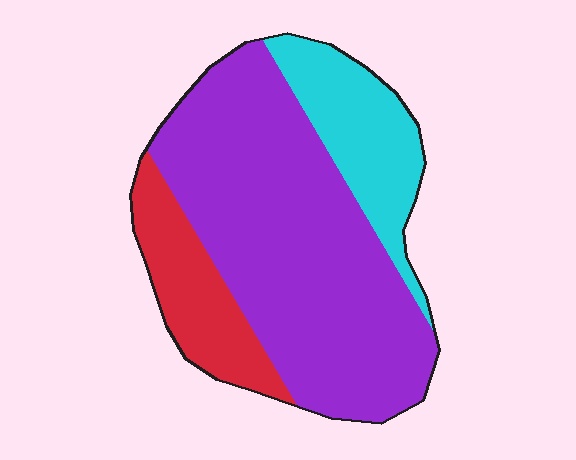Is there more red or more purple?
Purple.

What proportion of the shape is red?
Red covers about 15% of the shape.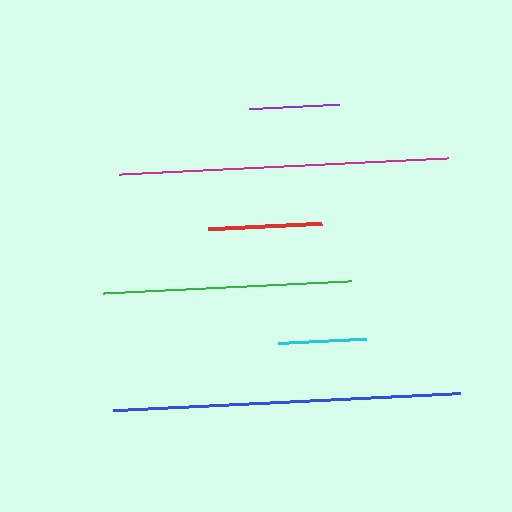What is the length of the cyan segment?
The cyan segment is approximately 88 pixels long.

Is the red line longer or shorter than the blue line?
The blue line is longer than the red line.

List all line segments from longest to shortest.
From longest to shortest: blue, magenta, green, red, purple, cyan.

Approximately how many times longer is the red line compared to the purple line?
The red line is approximately 1.3 times the length of the purple line.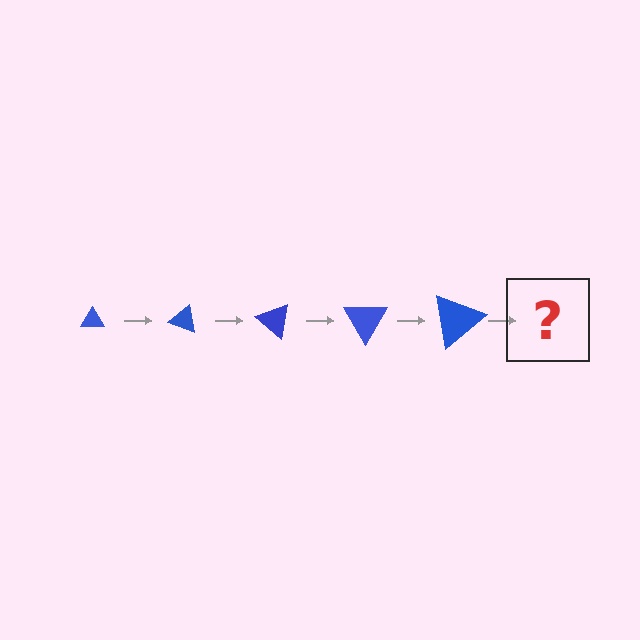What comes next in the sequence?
The next element should be a triangle, larger than the previous one and rotated 100 degrees from the start.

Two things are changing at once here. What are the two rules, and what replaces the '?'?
The two rules are that the triangle grows larger each step and it rotates 20 degrees each step. The '?' should be a triangle, larger than the previous one and rotated 100 degrees from the start.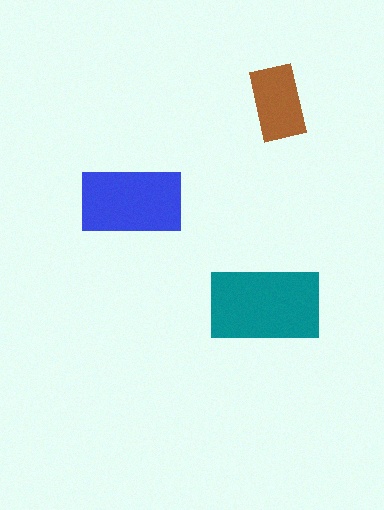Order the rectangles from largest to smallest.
the teal one, the blue one, the brown one.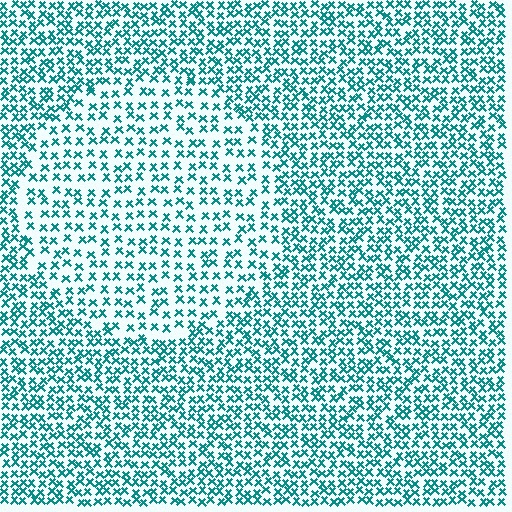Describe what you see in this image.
The image contains small teal elements arranged at two different densities. A circle-shaped region is visible where the elements are less densely packed than the surrounding area.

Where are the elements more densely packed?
The elements are more densely packed outside the circle boundary.